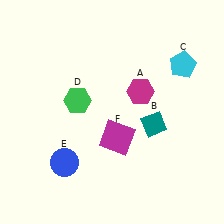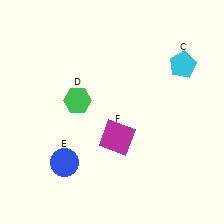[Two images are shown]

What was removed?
The magenta hexagon (A), the teal diamond (B) were removed in Image 2.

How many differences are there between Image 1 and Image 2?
There are 2 differences between the two images.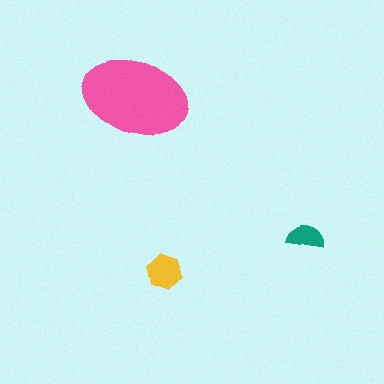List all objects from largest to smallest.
The pink ellipse, the yellow hexagon, the teal semicircle.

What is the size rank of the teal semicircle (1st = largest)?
3rd.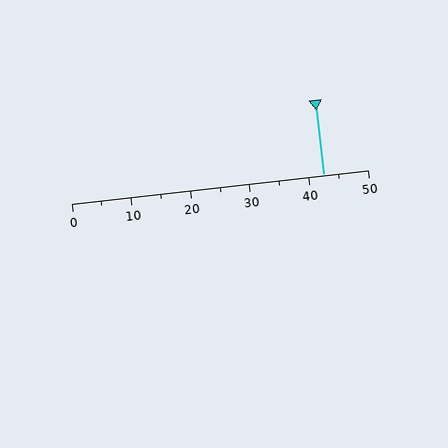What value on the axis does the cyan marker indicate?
The marker indicates approximately 42.5.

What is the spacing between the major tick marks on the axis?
The major ticks are spaced 10 apart.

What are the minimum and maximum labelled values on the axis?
The axis runs from 0 to 50.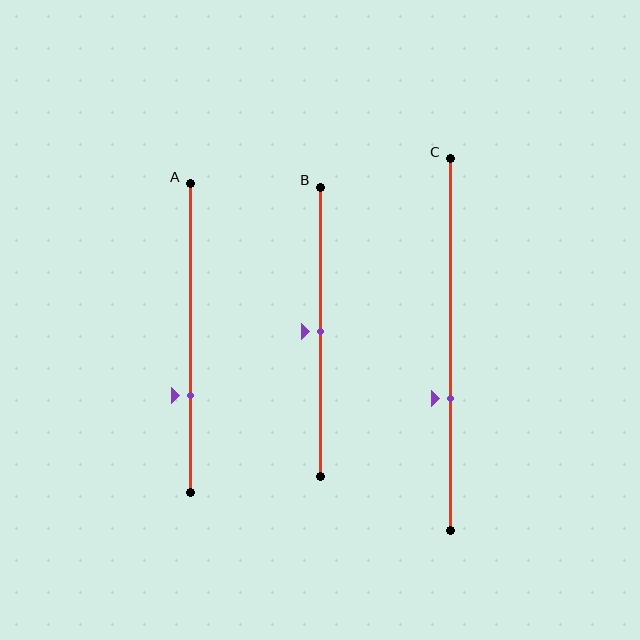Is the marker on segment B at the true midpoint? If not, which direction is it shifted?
Yes, the marker on segment B is at the true midpoint.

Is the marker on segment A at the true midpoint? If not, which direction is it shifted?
No, the marker on segment A is shifted downward by about 19% of the segment length.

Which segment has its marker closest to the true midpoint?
Segment B has its marker closest to the true midpoint.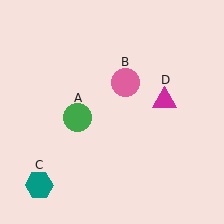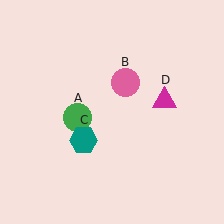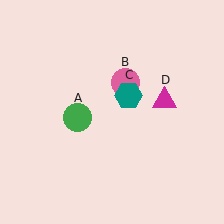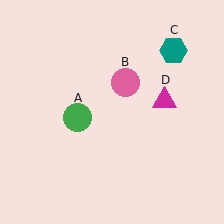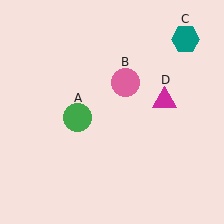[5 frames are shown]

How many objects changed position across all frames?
1 object changed position: teal hexagon (object C).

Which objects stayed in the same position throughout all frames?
Green circle (object A) and pink circle (object B) and magenta triangle (object D) remained stationary.